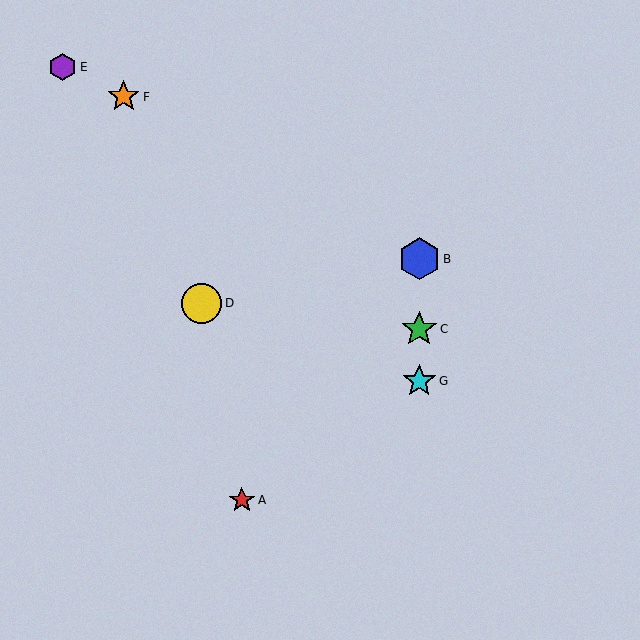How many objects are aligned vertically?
3 objects (B, C, G) are aligned vertically.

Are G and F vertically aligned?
No, G is at x≈419 and F is at x≈124.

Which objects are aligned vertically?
Objects B, C, G are aligned vertically.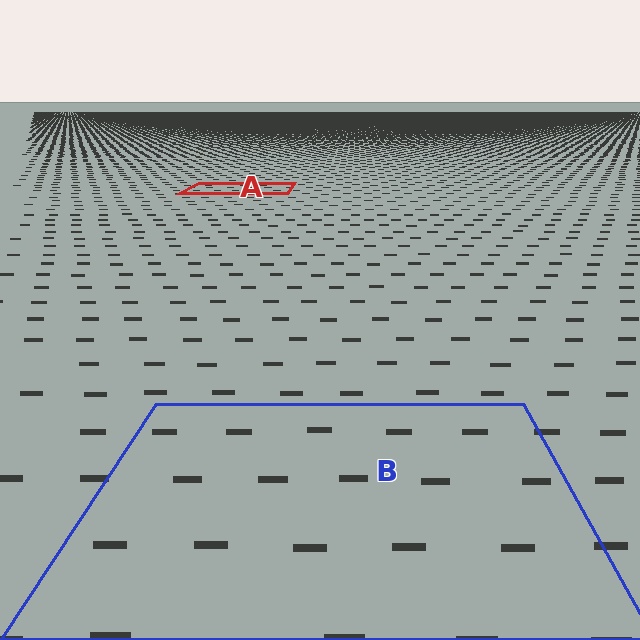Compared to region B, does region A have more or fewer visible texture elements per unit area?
Region A has more texture elements per unit area — they are packed more densely because it is farther away.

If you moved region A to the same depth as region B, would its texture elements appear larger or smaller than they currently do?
They would appear larger. At a closer depth, the same texture elements are projected at a bigger on-screen size.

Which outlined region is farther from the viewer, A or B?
Region A is farther from the viewer — the texture elements inside it appear smaller and more densely packed.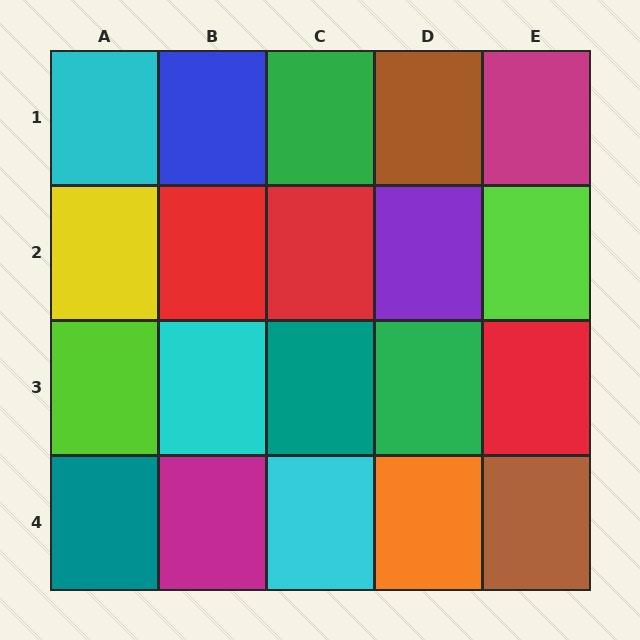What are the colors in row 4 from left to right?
Teal, magenta, cyan, orange, brown.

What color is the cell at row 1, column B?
Blue.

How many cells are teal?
2 cells are teal.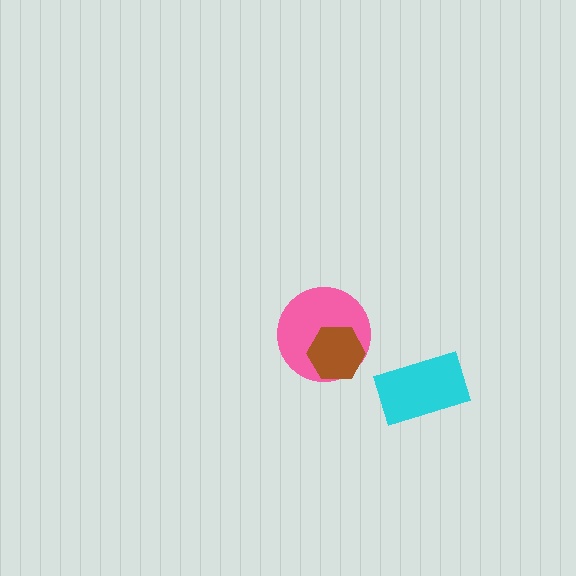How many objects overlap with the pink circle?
1 object overlaps with the pink circle.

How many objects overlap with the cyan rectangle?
0 objects overlap with the cyan rectangle.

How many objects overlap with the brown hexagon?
1 object overlaps with the brown hexagon.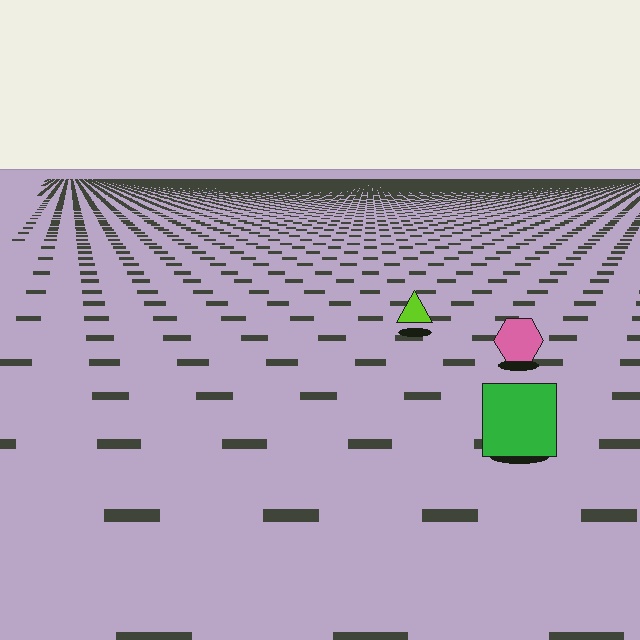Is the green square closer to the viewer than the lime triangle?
Yes. The green square is closer — you can tell from the texture gradient: the ground texture is coarser near it.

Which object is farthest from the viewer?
The lime triangle is farthest from the viewer. It appears smaller and the ground texture around it is denser.